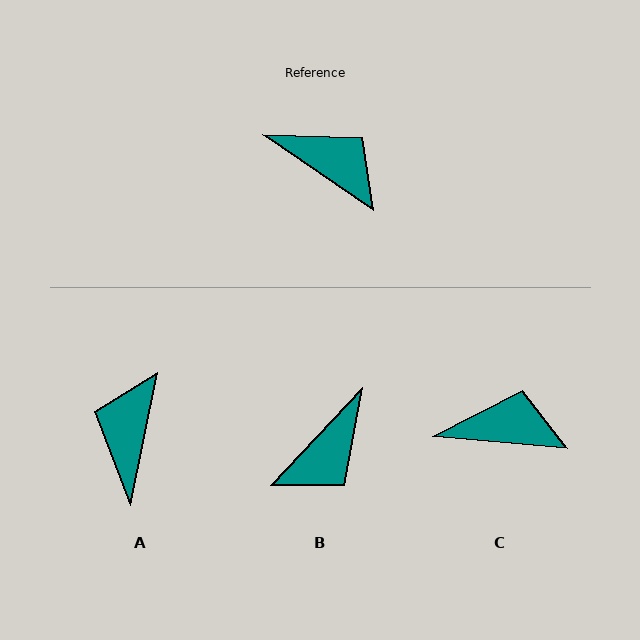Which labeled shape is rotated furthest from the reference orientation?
A, about 113 degrees away.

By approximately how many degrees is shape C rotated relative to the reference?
Approximately 29 degrees counter-clockwise.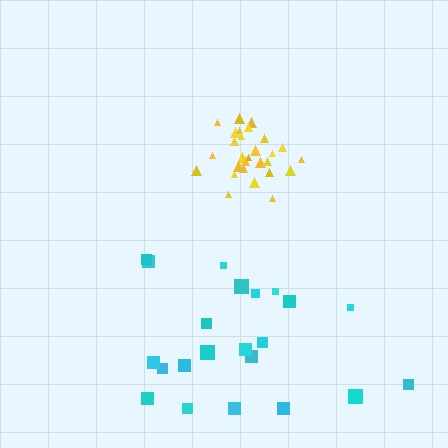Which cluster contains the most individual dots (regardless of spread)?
Yellow (30).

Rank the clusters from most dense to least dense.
yellow, cyan.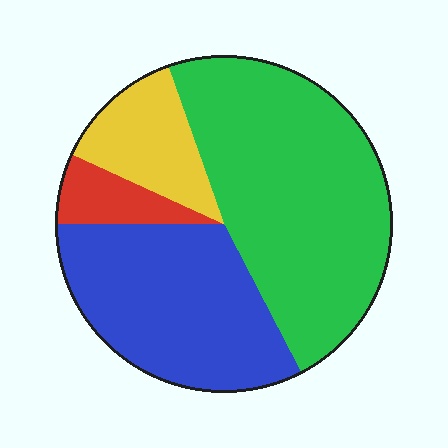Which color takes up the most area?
Green, at roughly 50%.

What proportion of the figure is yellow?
Yellow covers around 15% of the figure.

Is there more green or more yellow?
Green.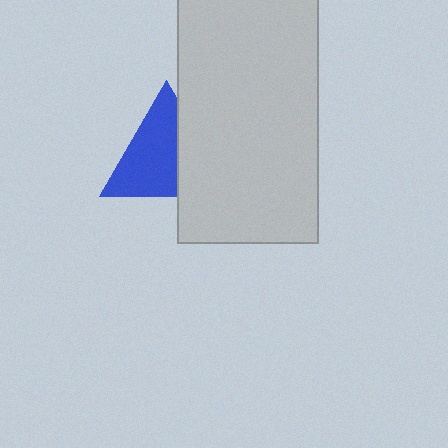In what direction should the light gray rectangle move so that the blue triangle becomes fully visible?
The light gray rectangle should move right. That is the shortest direction to clear the overlap and leave the blue triangle fully visible.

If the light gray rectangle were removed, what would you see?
You would see the complete blue triangle.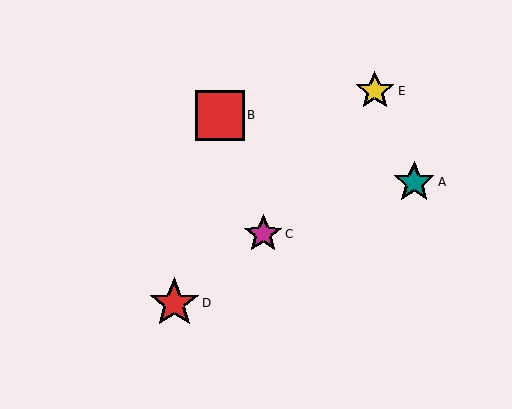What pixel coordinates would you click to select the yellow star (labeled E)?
Click at (375, 91) to select the yellow star E.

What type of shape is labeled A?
Shape A is a teal star.